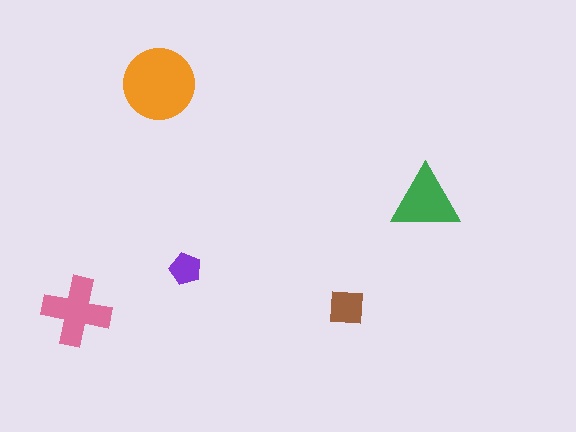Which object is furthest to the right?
The green triangle is rightmost.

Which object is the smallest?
The purple pentagon.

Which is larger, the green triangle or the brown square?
The green triangle.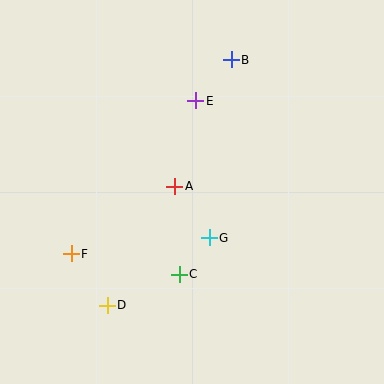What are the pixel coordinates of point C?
Point C is at (179, 274).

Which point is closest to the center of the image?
Point A at (175, 186) is closest to the center.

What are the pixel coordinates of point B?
Point B is at (231, 60).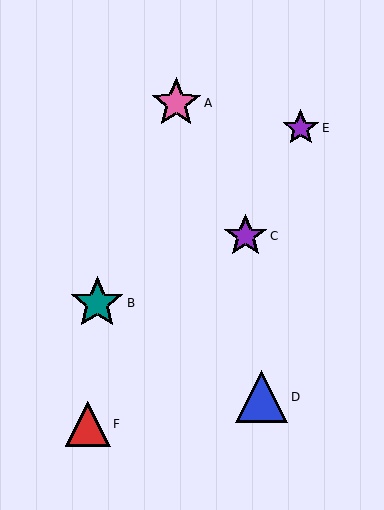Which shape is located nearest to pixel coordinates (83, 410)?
The red triangle (labeled F) at (88, 424) is nearest to that location.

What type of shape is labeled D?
Shape D is a blue triangle.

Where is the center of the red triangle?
The center of the red triangle is at (88, 424).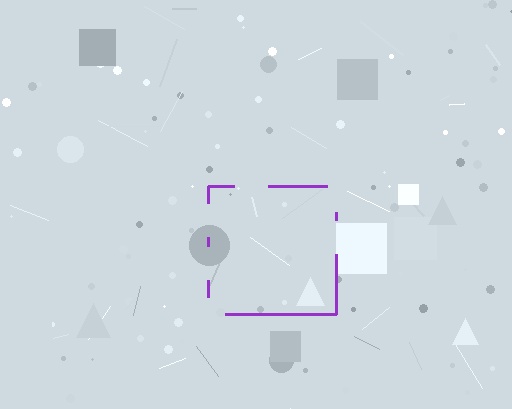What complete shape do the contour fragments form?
The contour fragments form a square.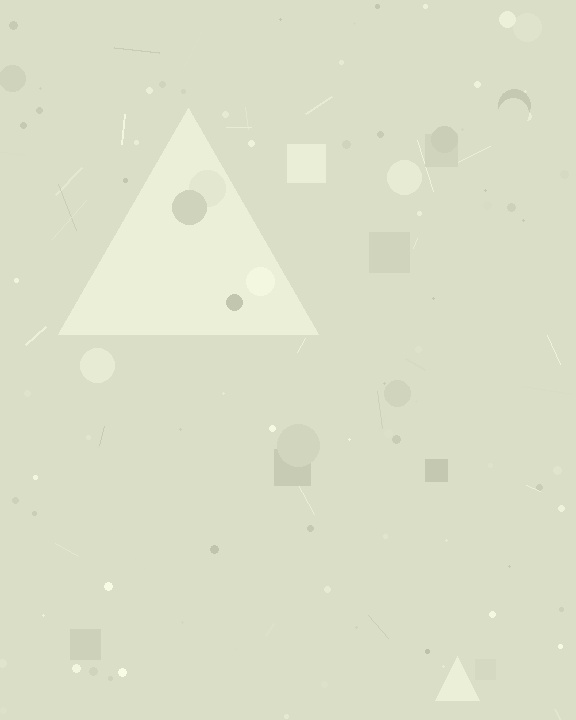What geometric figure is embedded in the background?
A triangle is embedded in the background.